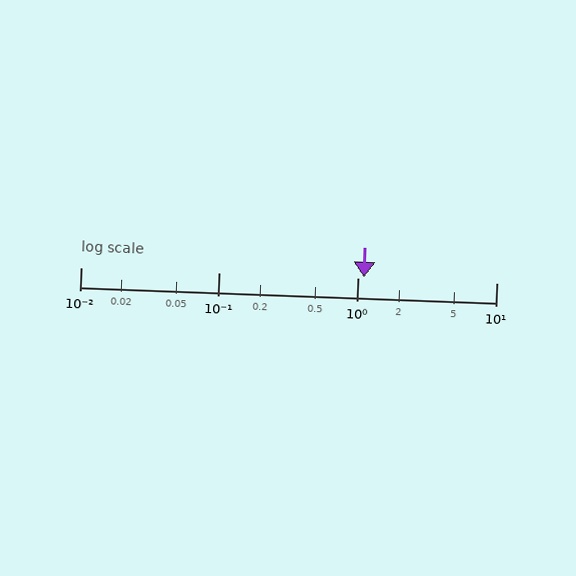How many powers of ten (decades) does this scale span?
The scale spans 3 decades, from 0.01 to 10.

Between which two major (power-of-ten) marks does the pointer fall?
The pointer is between 1 and 10.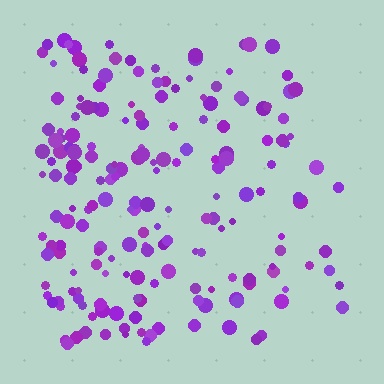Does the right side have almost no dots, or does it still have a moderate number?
Still a moderate number, just noticeably fewer than the left.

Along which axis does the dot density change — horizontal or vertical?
Horizontal.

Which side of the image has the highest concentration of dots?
The left.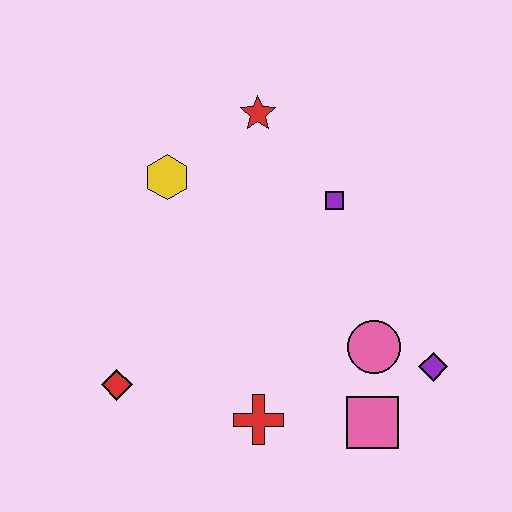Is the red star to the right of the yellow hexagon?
Yes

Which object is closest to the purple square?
The red star is closest to the purple square.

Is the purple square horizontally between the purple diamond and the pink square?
No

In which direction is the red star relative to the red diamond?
The red star is above the red diamond.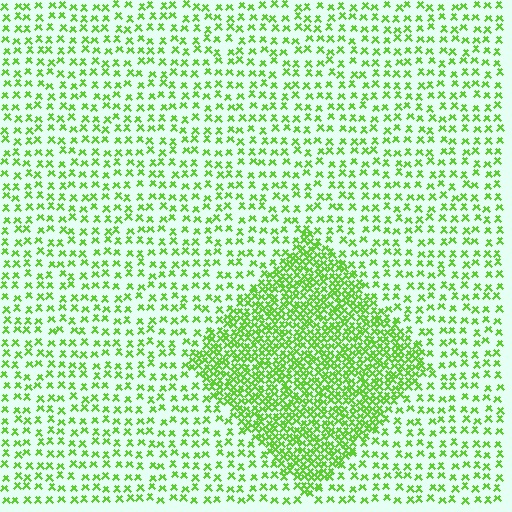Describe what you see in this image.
The image contains small lime elements arranged at two different densities. A diamond-shaped region is visible where the elements are more densely packed than the surrounding area.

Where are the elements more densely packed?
The elements are more densely packed inside the diamond boundary.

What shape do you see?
I see a diamond.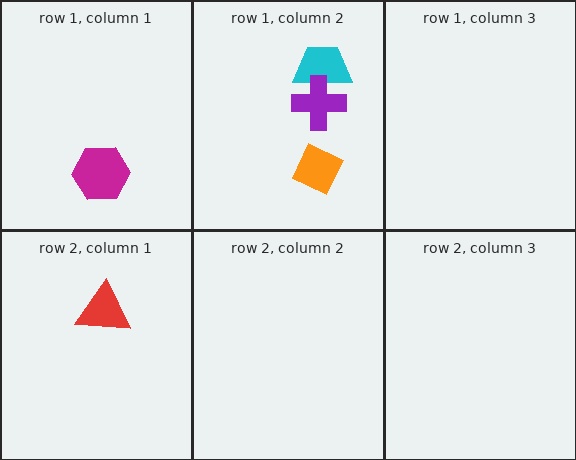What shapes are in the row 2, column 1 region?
The red triangle.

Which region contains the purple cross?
The row 1, column 2 region.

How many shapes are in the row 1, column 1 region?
1.